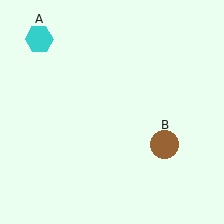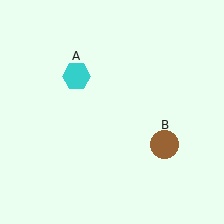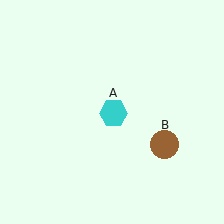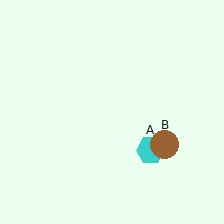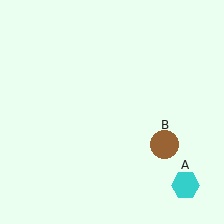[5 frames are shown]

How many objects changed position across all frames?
1 object changed position: cyan hexagon (object A).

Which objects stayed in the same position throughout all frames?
Brown circle (object B) remained stationary.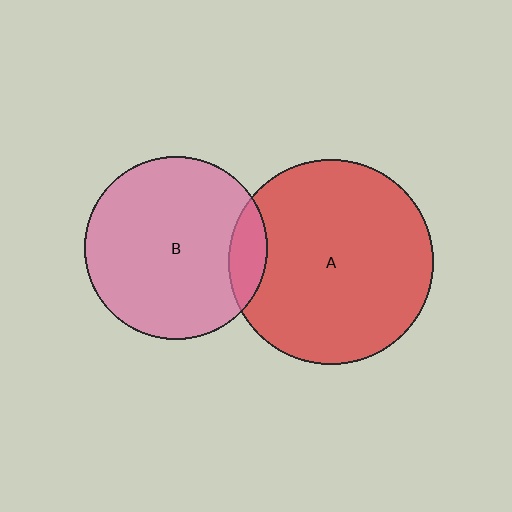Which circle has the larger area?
Circle A (red).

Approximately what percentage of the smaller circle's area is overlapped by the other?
Approximately 10%.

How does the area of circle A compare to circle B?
Approximately 1.3 times.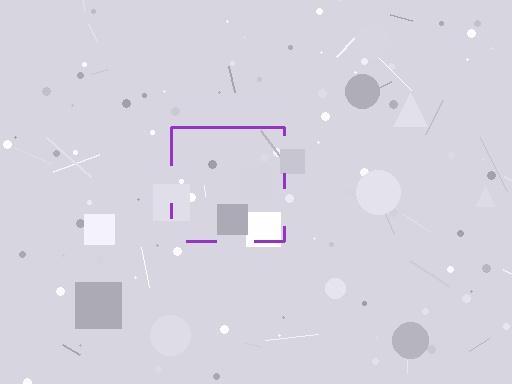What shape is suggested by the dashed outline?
The dashed outline suggests a square.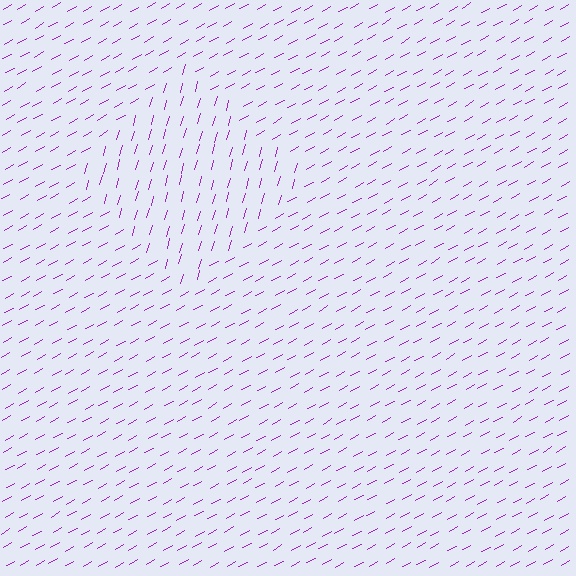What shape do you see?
I see a diamond.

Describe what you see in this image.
The image is filled with small purple line segments. A diamond region in the image has lines oriented differently from the surrounding lines, creating a visible texture boundary.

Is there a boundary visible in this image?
Yes, there is a texture boundary formed by a change in line orientation.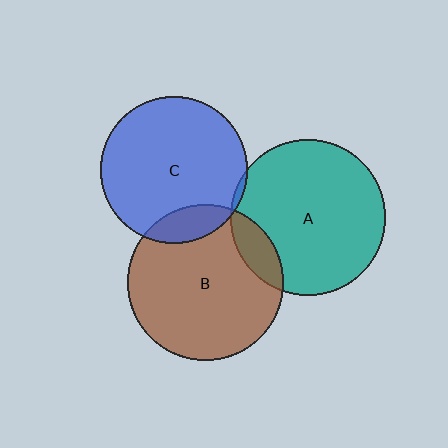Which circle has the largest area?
Circle B (brown).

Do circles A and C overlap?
Yes.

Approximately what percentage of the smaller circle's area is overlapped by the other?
Approximately 5%.